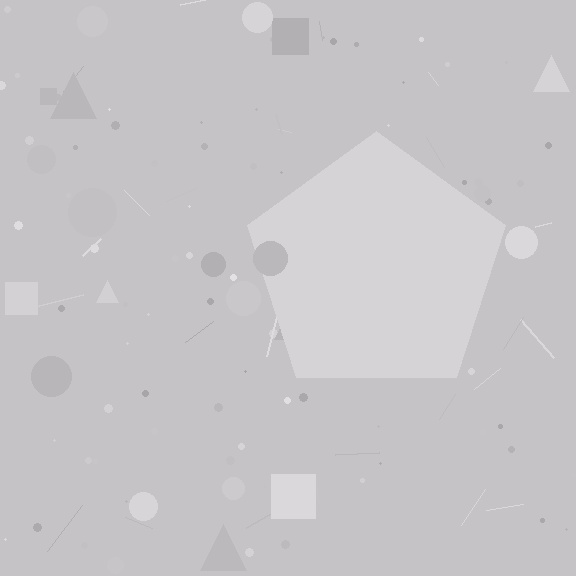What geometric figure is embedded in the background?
A pentagon is embedded in the background.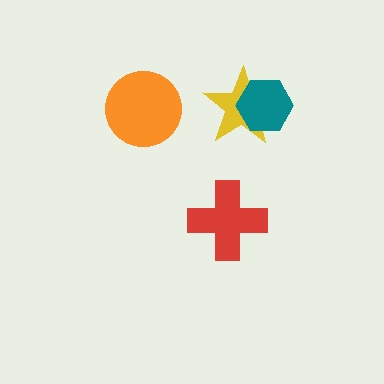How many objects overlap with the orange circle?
0 objects overlap with the orange circle.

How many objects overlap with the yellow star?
1 object overlaps with the yellow star.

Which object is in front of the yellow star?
The teal hexagon is in front of the yellow star.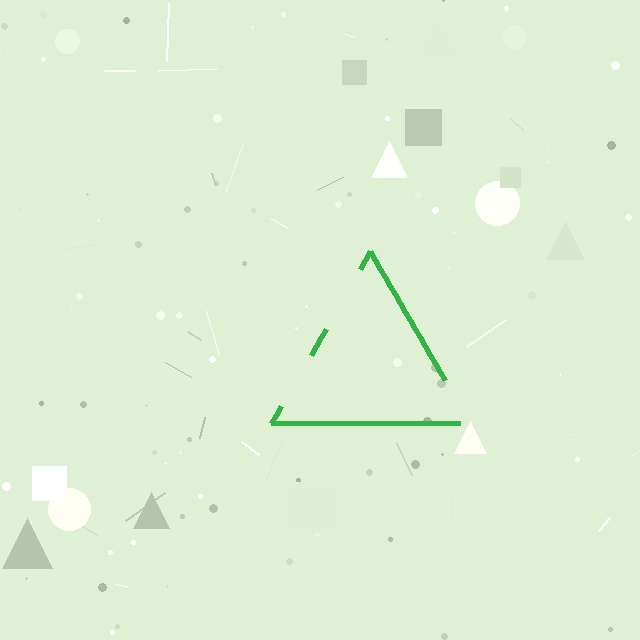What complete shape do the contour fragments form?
The contour fragments form a triangle.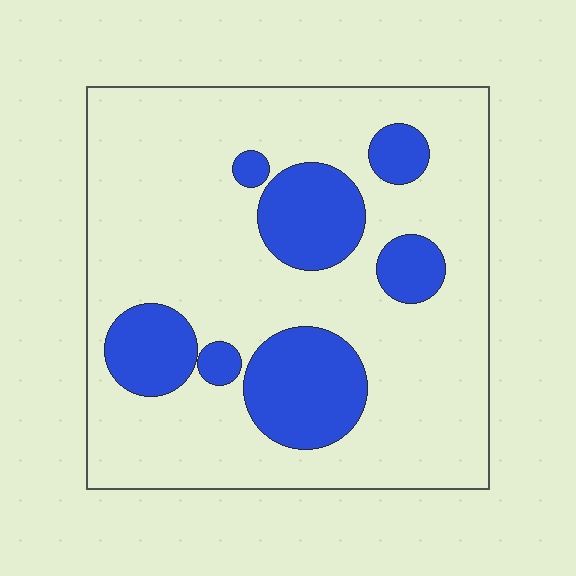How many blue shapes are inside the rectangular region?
7.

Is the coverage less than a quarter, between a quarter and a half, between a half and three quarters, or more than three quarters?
Less than a quarter.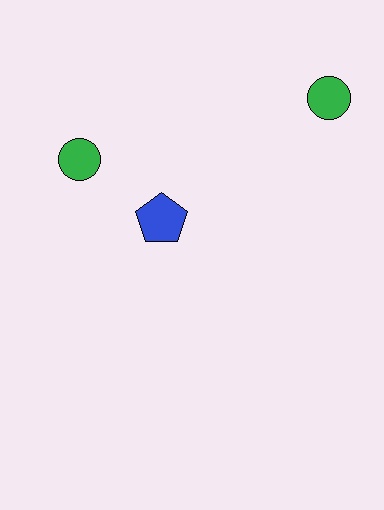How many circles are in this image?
There are 2 circles.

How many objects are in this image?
There are 3 objects.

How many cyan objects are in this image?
There are no cyan objects.